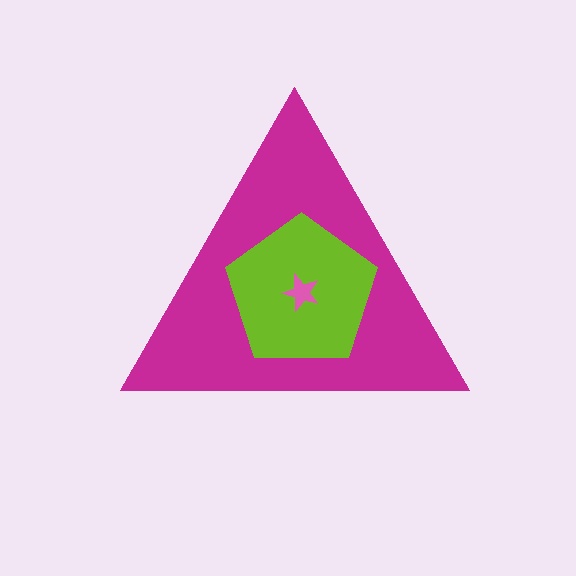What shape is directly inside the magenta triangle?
The lime pentagon.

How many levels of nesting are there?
3.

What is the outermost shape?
The magenta triangle.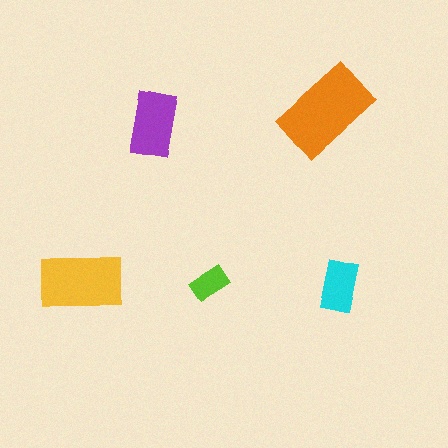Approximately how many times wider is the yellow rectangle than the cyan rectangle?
About 1.5 times wider.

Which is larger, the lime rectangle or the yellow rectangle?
The yellow one.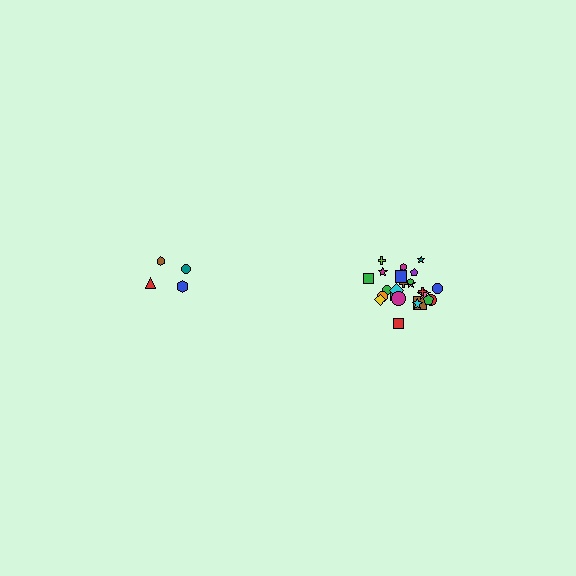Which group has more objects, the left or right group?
The right group.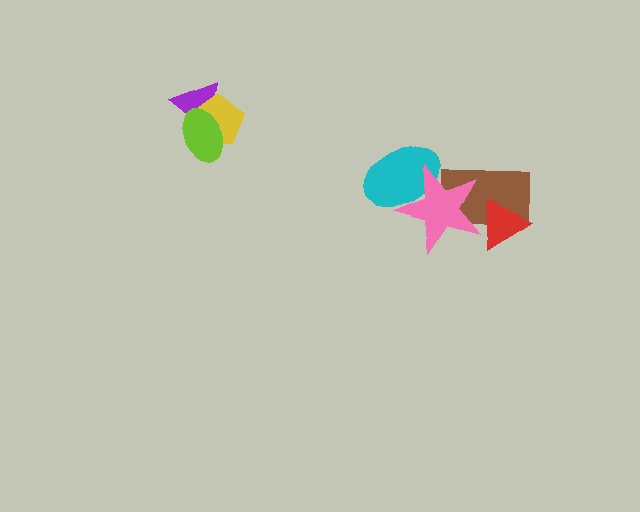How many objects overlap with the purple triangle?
2 objects overlap with the purple triangle.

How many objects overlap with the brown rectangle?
2 objects overlap with the brown rectangle.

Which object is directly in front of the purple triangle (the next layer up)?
The yellow pentagon is directly in front of the purple triangle.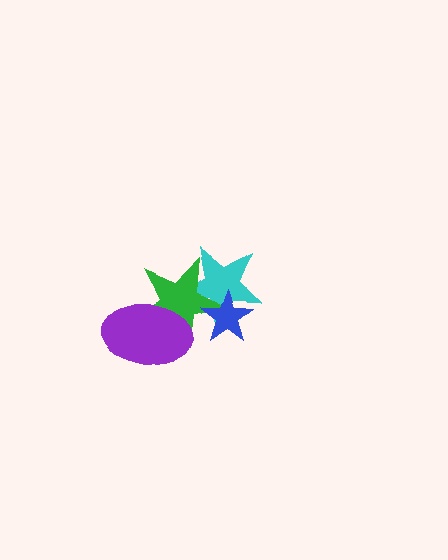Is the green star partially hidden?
Yes, it is partially covered by another shape.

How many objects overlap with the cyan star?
2 objects overlap with the cyan star.